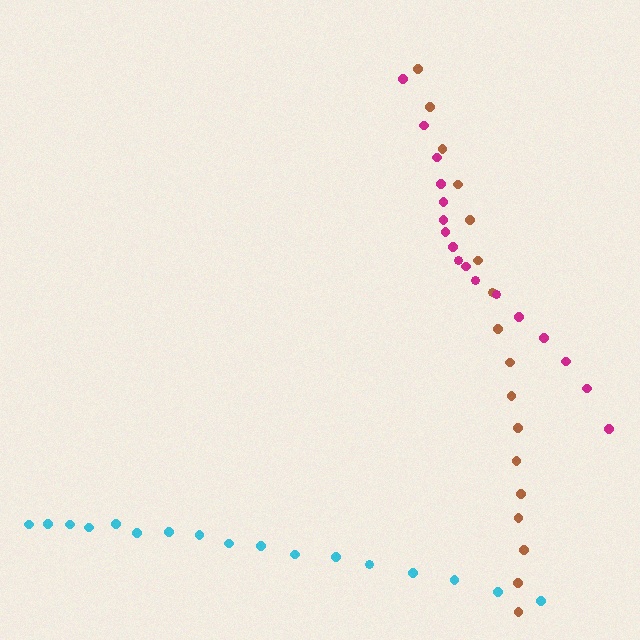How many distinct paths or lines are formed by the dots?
There are 3 distinct paths.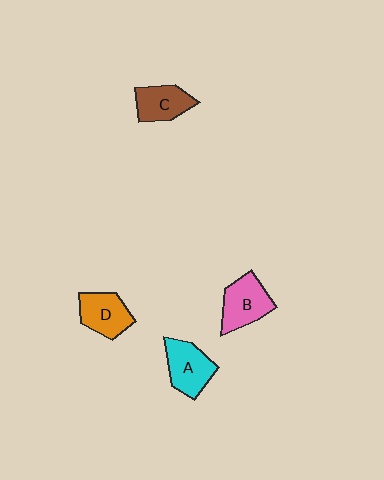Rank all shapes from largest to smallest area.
From largest to smallest: B (pink), A (cyan), D (orange), C (brown).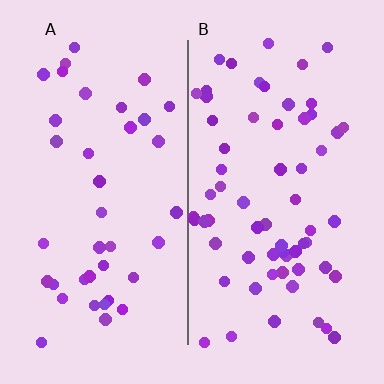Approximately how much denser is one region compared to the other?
Approximately 1.6× — region B over region A.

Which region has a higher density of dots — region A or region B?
B (the right).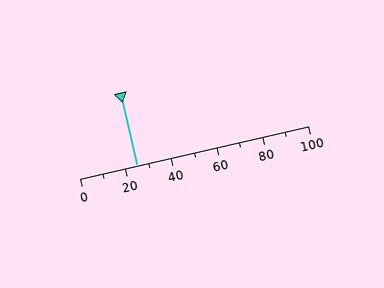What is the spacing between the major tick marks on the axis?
The major ticks are spaced 20 apart.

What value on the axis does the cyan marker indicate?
The marker indicates approximately 25.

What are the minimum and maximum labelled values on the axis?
The axis runs from 0 to 100.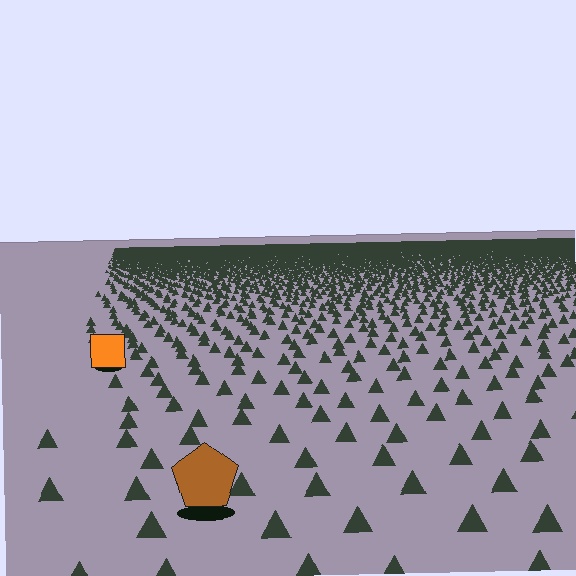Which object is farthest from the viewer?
The orange square is farthest from the viewer. It appears smaller and the ground texture around it is denser.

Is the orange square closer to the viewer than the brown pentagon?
No. The brown pentagon is closer — you can tell from the texture gradient: the ground texture is coarser near it.